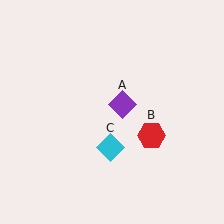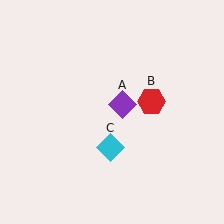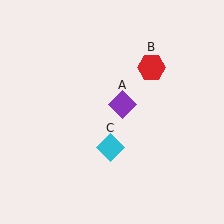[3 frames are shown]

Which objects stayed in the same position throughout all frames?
Purple diamond (object A) and cyan diamond (object C) remained stationary.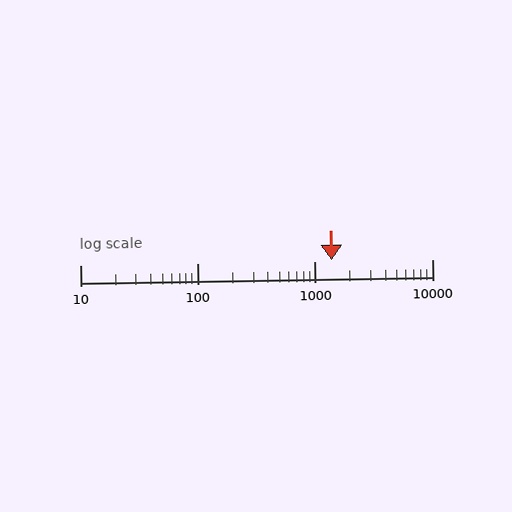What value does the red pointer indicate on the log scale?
The pointer indicates approximately 1400.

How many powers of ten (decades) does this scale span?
The scale spans 3 decades, from 10 to 10000.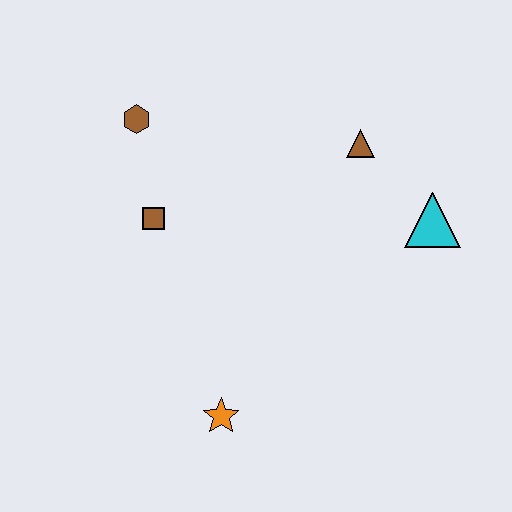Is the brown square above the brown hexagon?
No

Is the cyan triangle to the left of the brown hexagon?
No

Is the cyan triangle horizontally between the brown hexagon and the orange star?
No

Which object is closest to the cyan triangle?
The brown triangle is closest to the cyan triangle.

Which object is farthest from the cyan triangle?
The brown hexagon is farthest from the cyan triangle.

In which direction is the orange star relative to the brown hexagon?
The orange star is below the brown hexagon.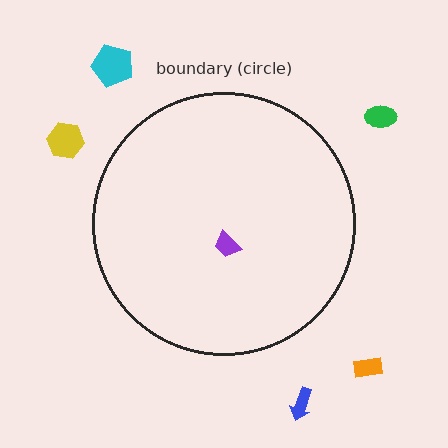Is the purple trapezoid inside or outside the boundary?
Inside.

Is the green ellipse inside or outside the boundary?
Outside.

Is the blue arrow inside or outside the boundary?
Outside.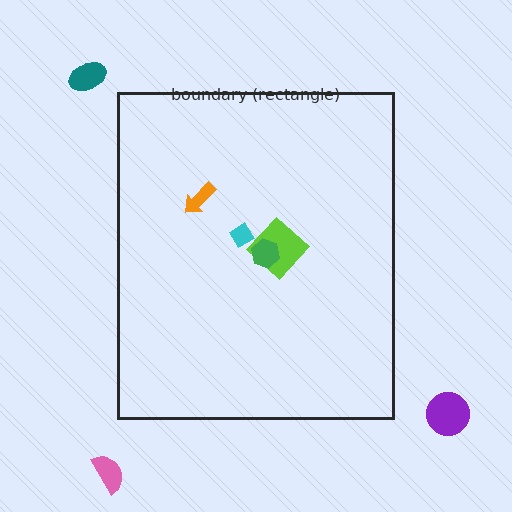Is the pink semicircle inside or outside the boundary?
Outside.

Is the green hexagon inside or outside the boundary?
Inside.